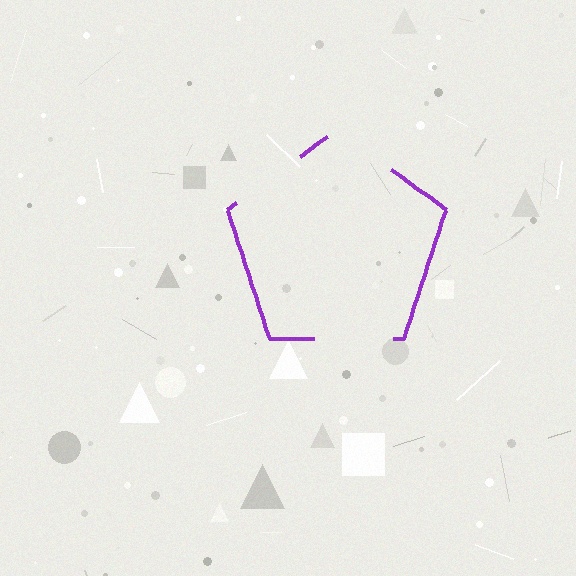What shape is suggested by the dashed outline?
The dashed outline suggests a pentagon.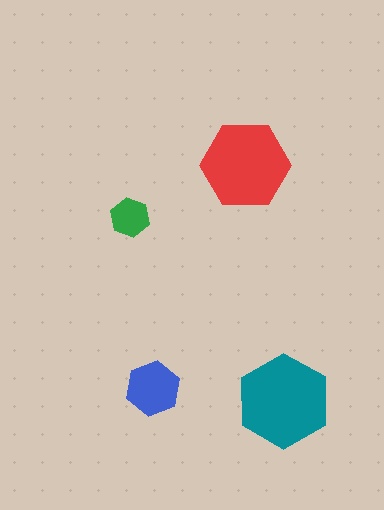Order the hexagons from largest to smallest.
the teal one, the red one, the blue one, the green one.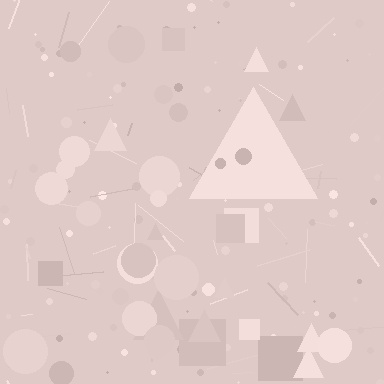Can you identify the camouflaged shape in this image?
The camouflaged shape is a triangle.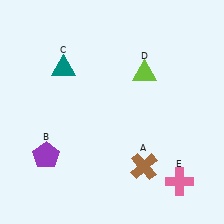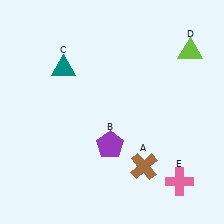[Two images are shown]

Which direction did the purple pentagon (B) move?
The purple pentagon (B) moved right.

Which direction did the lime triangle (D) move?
The lime triangle (D) moved right.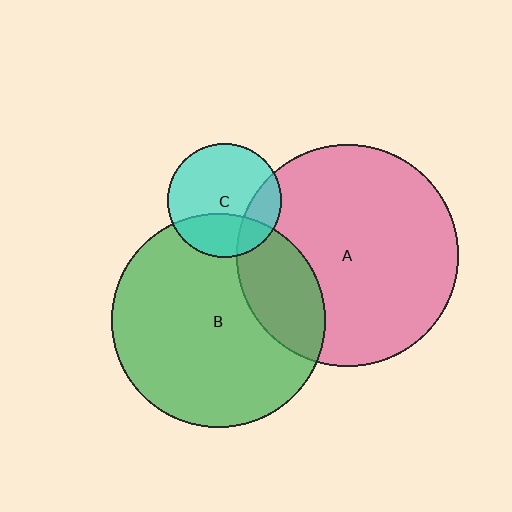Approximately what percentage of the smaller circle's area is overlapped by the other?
Approximately 20%.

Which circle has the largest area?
Circle A (pink).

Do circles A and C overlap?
Yes.